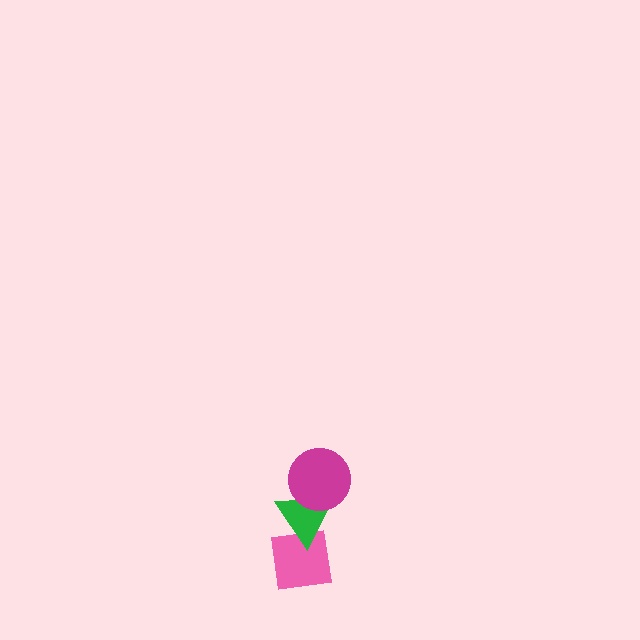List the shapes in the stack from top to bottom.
From top to bottom: the magenta circle, the green triangle, the pink square.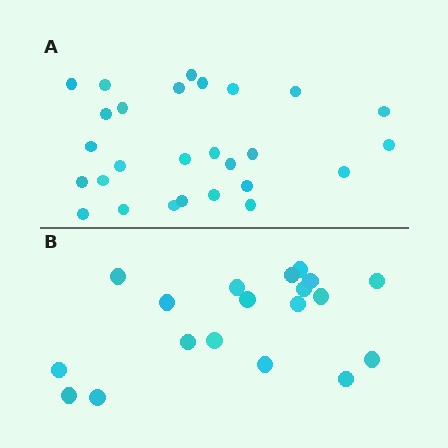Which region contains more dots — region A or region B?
Region A (the top region) has more dots.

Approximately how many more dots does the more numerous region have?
Region A has roughly 8 or so more dots than region B.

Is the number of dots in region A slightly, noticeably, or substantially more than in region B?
Region A has noticeably more, but not dramatically so. The ratio is roughly 1.4 to 1.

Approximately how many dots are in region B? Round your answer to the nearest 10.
About 20 dots. (The exact count is 19, which rounds to 20.)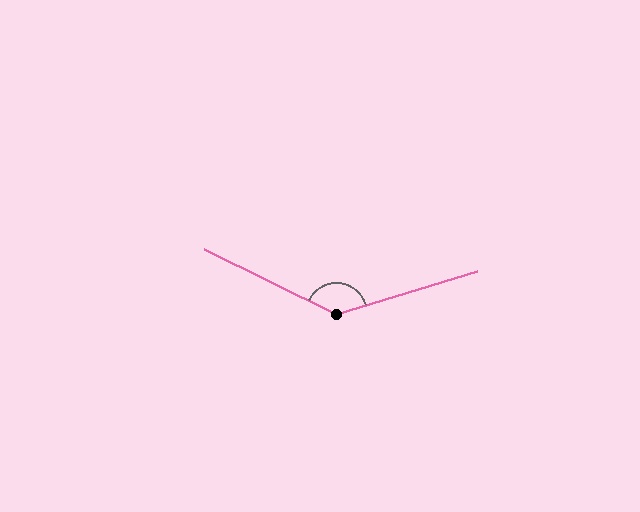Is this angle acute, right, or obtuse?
It is obtuse.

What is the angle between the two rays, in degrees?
Approximately 137 degrees.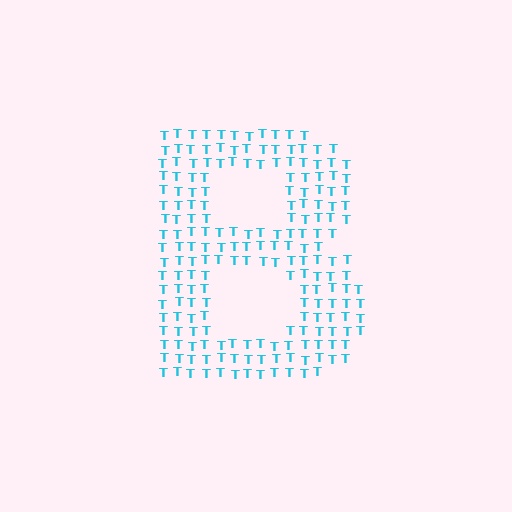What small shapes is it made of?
It is made of small letter T's.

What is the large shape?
The large shape is the letter B.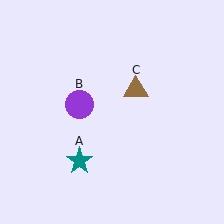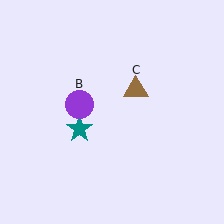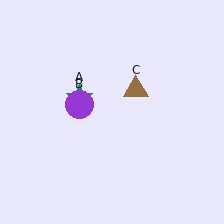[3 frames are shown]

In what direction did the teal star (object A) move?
The teal star (object A) moved up.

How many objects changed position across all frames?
1 object changed position: teal star (object A).